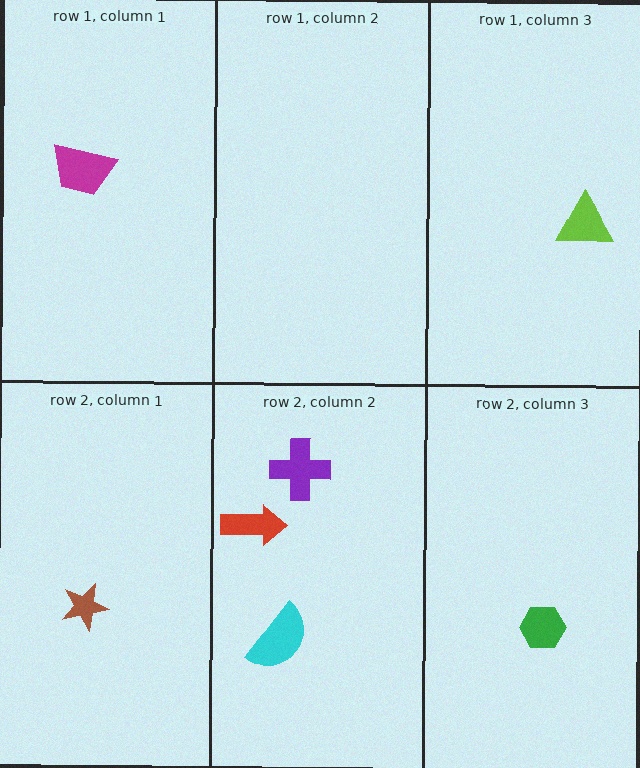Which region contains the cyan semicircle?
The row 2, column 2 region.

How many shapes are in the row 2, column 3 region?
1.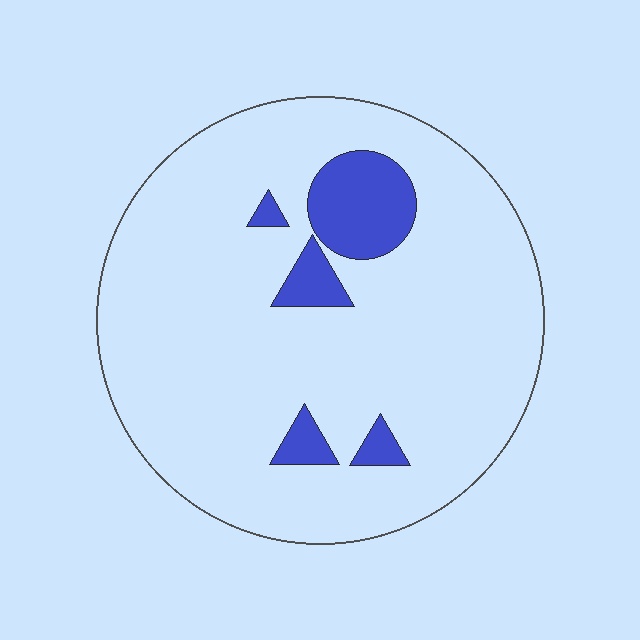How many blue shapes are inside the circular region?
5.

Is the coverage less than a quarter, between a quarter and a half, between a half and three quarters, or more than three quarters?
Less than a quarter.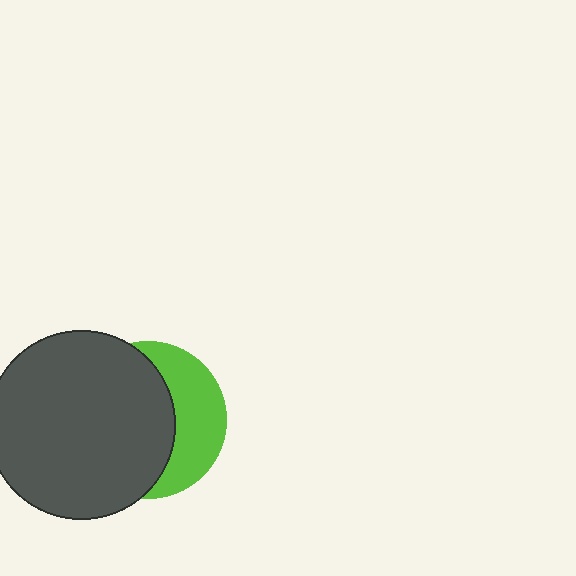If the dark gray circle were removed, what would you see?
You would see the complete lime circle.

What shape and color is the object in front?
The object in front is a dark gray circle.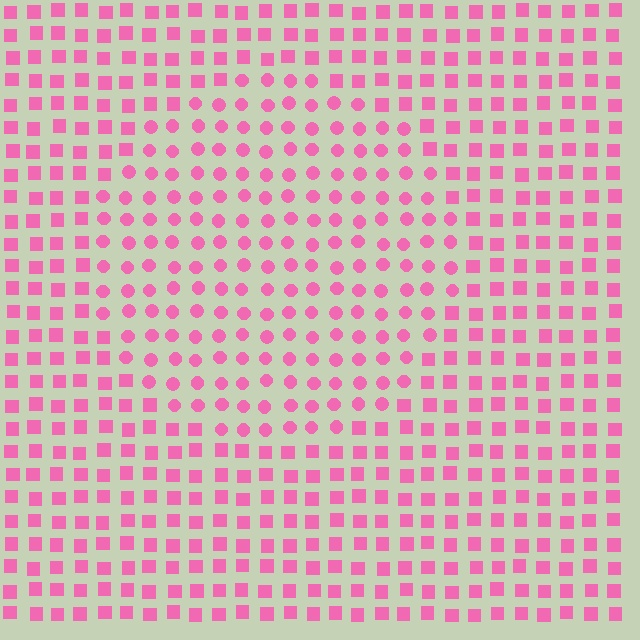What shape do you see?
I see a circle.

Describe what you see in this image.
The image is filled with small pink elements arranged in a uniform grid. A circle-shaped region contains circles, while the surrounding area contains squares. The boundary is defined purely by the change in element shape.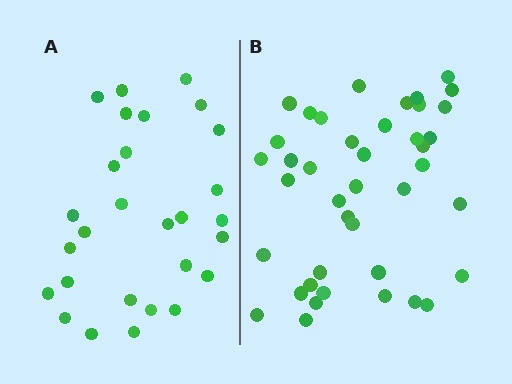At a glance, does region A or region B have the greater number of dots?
Region B (the right region) has more dots.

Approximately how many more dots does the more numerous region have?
Region B has approximately 15 more dots than region A.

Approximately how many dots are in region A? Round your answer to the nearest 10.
About 30 dots. (The exact count is 28, which rounds to 30.)